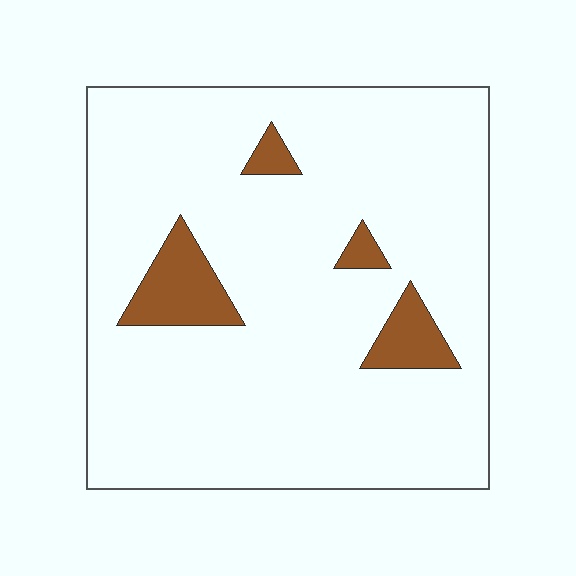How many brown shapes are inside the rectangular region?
4.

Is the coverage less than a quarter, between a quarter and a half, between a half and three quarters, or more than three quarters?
Less than a quarter.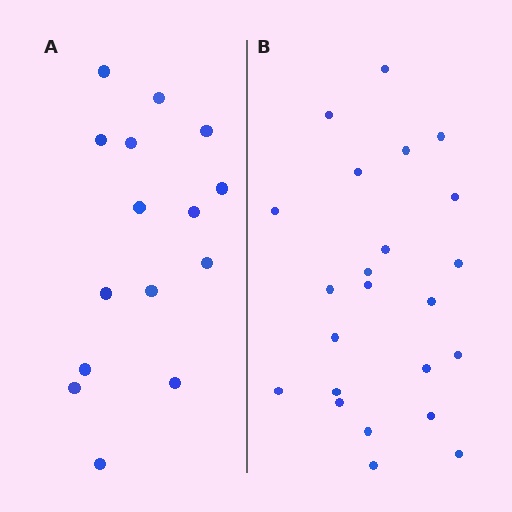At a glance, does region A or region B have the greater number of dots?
Region B (the right region) has more dots.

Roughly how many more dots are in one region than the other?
Region B has roughly 8 or so more dots than region A.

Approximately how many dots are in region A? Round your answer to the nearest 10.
About 20 dots. (The exact count is 15, which rounds to 20.)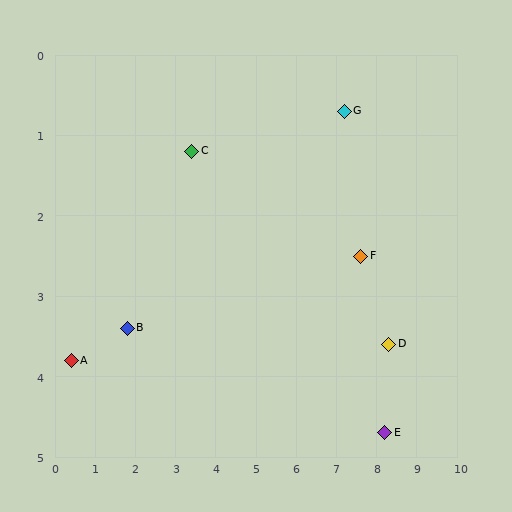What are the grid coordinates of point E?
Point E is at approximately (8.2, 4.7).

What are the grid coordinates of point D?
Point D is at approximately (8.3, 3.6).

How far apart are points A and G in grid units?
Points A and G are about 7.5 grid units apart.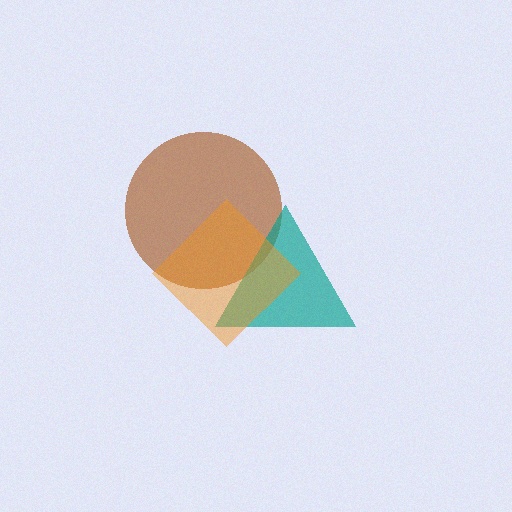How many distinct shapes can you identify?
There are 3 distinct shapes: a brown circle, a teal triangle, an orange diamond.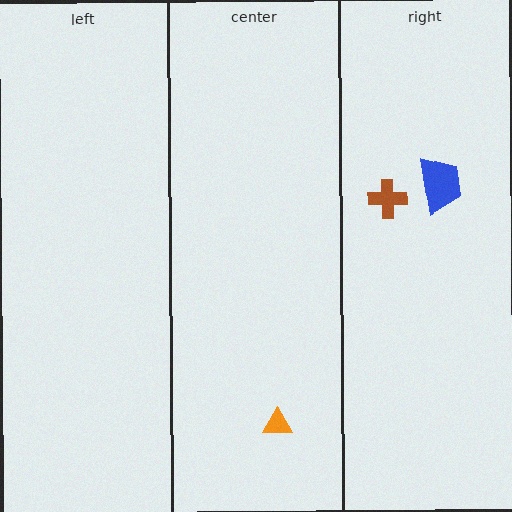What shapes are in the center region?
The orange triangle.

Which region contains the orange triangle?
The center region.